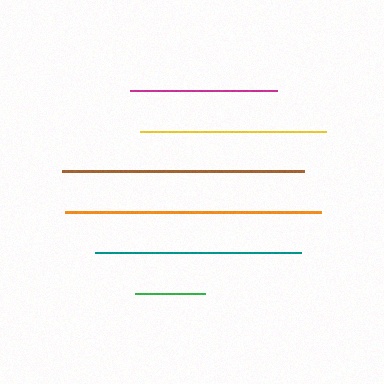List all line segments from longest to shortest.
From longest to shortest: orange, brown, teal, yellow, magenta, green.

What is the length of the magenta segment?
The magenta segment is approximately 147 pixels long.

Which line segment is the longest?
The orange line is the longest at approximately 257 pixels.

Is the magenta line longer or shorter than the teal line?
The teal line is longer than the magenta line.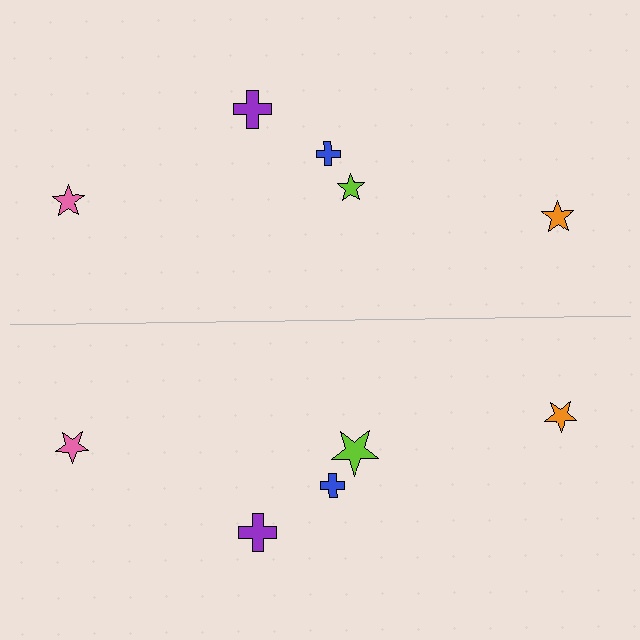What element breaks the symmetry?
The lime star on the bottom side has a different size than its mirror counterpart.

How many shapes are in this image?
There are 10 shapes in this image.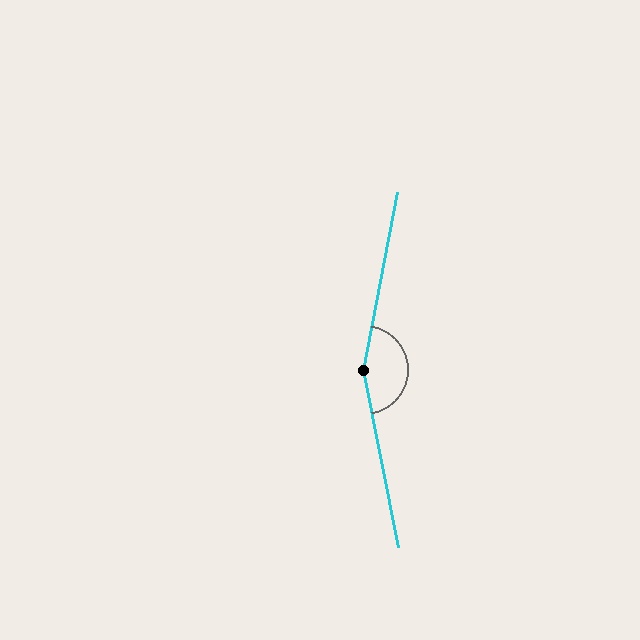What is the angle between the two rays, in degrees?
Approximately 158 degrees.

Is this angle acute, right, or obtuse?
It is obtuse.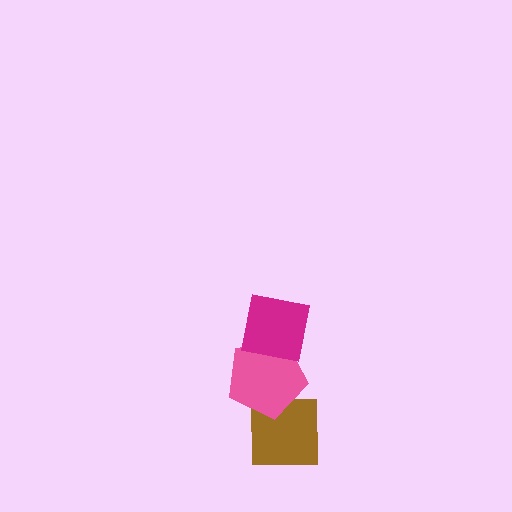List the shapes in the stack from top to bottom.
From top to bottom: the magenta square, the pink pentagon, the brown square.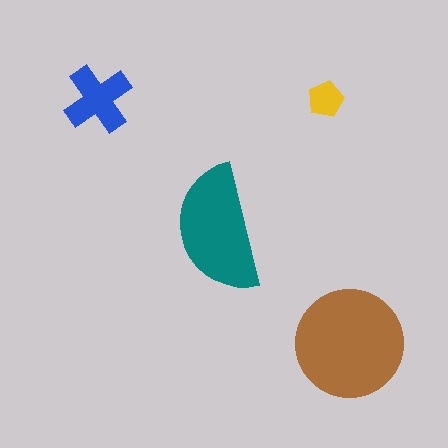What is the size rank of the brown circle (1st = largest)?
1st.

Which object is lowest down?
The brown circle is bottommost.